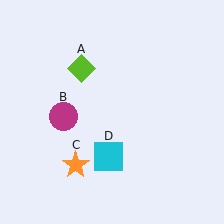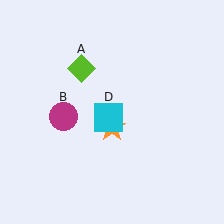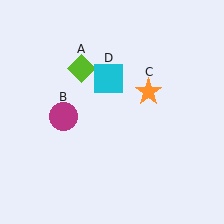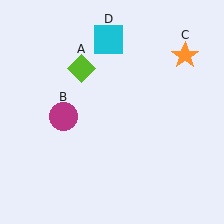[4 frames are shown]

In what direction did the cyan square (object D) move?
The cyan square (object D) moved up.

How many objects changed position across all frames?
2 objects changed position: orange star (object C), cyan square (object D).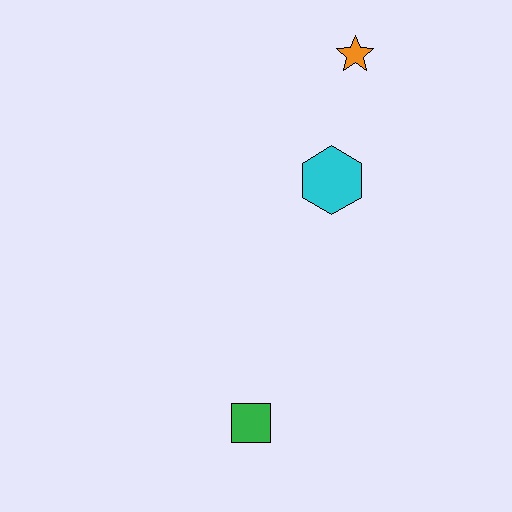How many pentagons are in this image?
There are no pentagons.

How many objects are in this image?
There are 3 objects.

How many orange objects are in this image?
There is 1 orange object.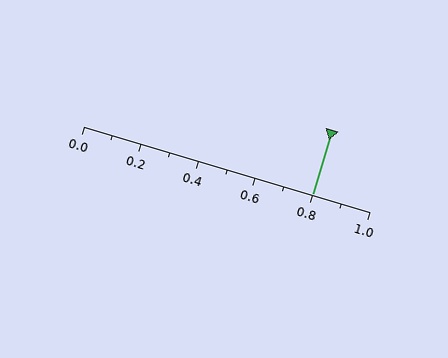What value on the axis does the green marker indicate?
The marker indicates approximately 0.8.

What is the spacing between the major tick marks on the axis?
The major ticks are spaced 0.2 apart.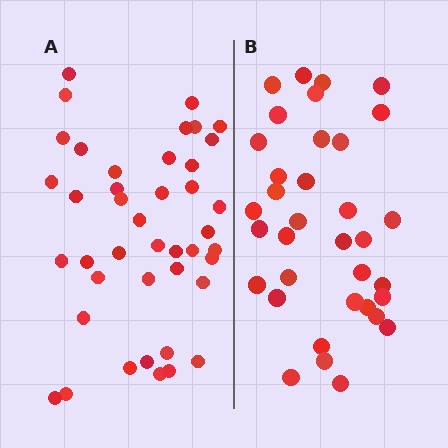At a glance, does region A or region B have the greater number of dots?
Region A (the left region) has more dots.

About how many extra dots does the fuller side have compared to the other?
Region A has roughly 8 or so more dots than region B.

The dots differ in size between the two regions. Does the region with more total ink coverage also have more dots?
No. Region B has more total ink coverage because its dots are larger, but region A actually contains more individual dots. Total area can be misleading — the number of items is what matters here.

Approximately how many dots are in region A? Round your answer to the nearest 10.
About 40 dots. (The exact count is 42, which rounds to 40.)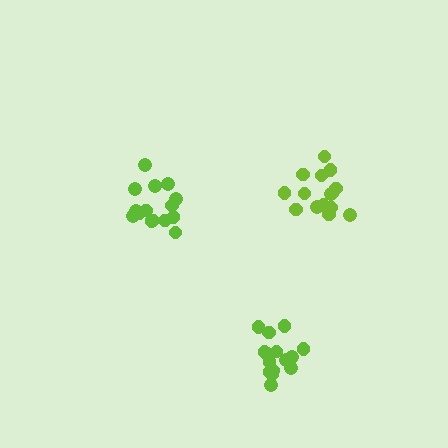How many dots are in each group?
Group 1: 15 dots, Group 2: 15 dots, Group 3: 15 dots (45 total).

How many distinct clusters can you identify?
There are 3 distinct clusters.